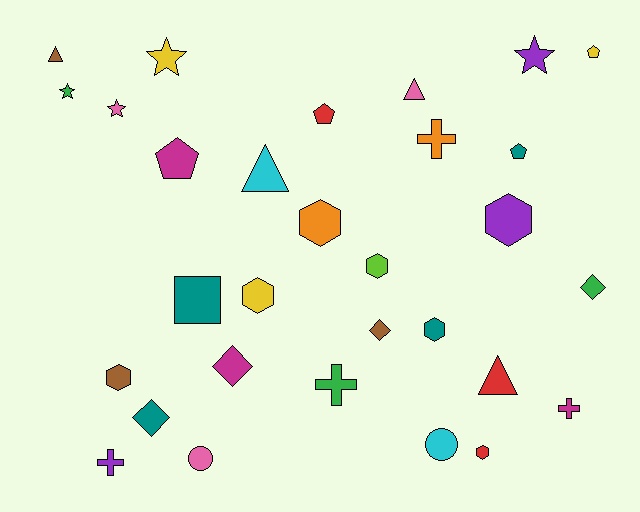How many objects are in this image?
There are 30 objects.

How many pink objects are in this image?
There are 3 pink objects.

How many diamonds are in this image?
There are 4 diamonds.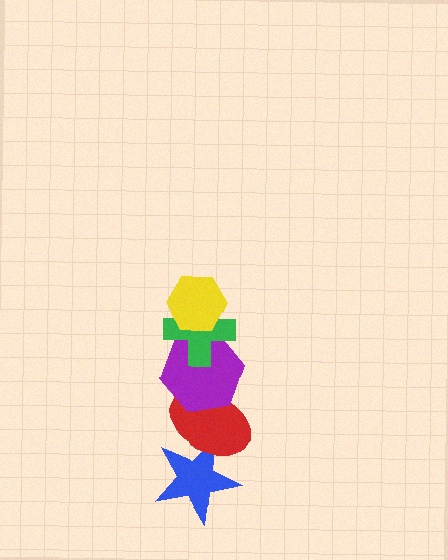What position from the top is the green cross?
The green cross is 2nd from the top.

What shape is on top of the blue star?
The red ellipse is on top of the blue star.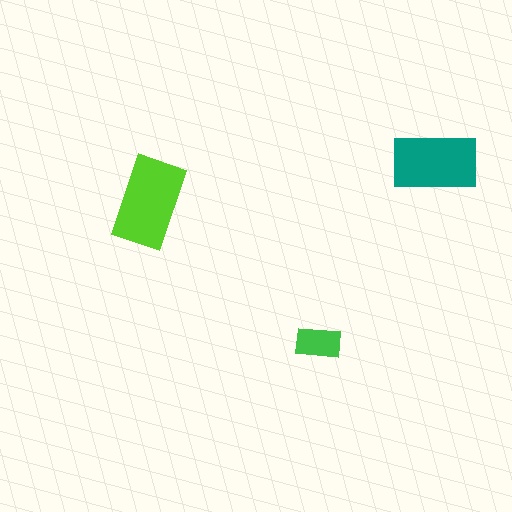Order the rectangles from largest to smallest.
the lime one, the teal one, the green one.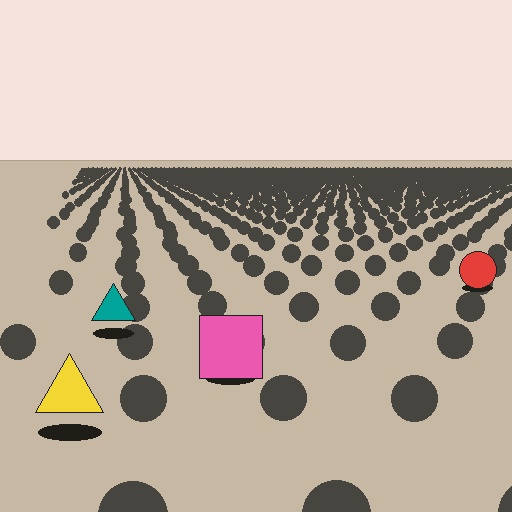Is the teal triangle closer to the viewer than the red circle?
Yes. The teal triangle is closer — you can tell from the texture gradient: the ground texture is coarser near it.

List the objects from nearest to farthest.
From nearest to farthest: the yellow triangle, the pink square, the teal triangle, the red circle.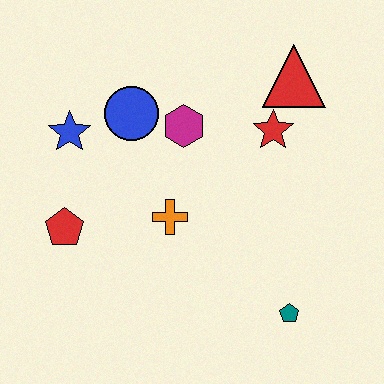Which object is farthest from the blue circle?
The teal pentagon is farthest from the blue circle.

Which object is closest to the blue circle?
The magenta hexagon is closest to the blue circle.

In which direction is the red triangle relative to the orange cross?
The red triangle is above the orange cross.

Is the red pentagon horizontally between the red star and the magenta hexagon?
No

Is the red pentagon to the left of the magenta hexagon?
Yes